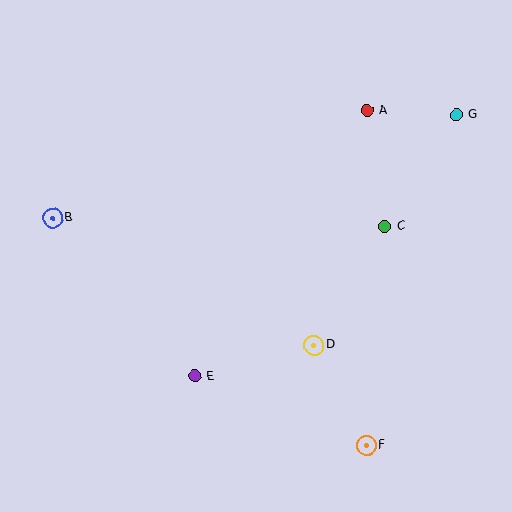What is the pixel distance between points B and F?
The distance between B and F is 387 pixels.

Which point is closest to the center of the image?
Point D at (314, 345) is closest to the center.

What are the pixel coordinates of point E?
Point E is at (195, 376).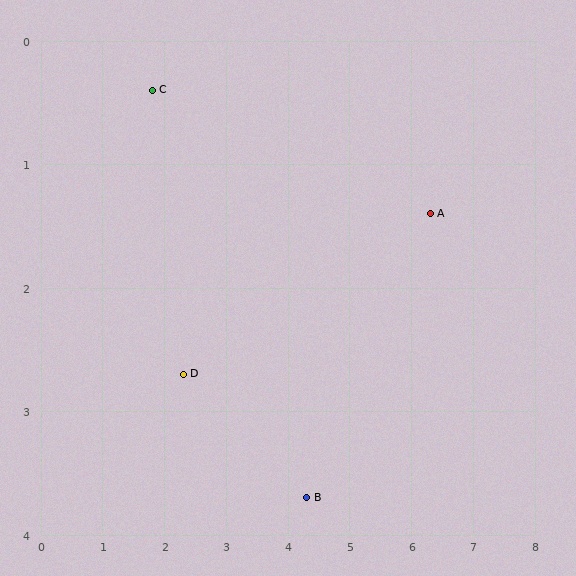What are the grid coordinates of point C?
Point C is at approximately (1.8, 0.4).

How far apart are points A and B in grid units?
Points A and B are about 3.0 grid units apart.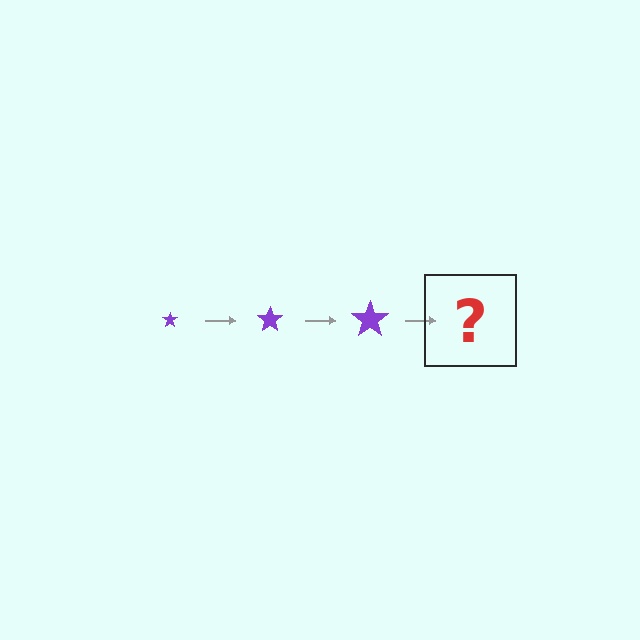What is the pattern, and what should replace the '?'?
The pattern is that the star gets progressively larger each step. The '?' should be a purple star, larger than the previous one.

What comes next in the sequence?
The next element should be a purple star, larger than the previous one.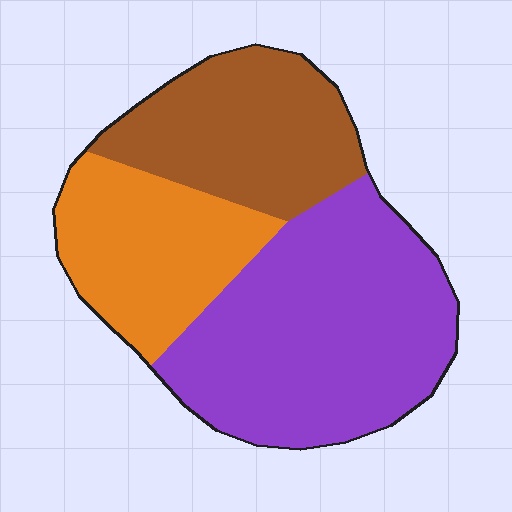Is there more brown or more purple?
Purple.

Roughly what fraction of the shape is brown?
Brown takes up between a quarter and a half of the shape.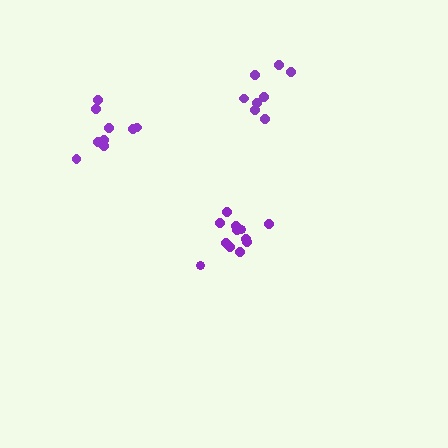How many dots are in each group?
Group 1: 12 dots, Group 2: 9 dots, Group 3: 8 dots (29 total).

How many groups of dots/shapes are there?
There are 3 groups.